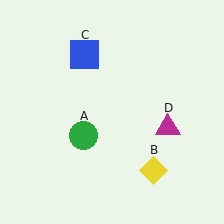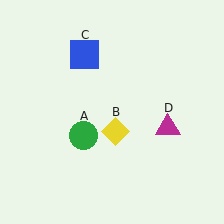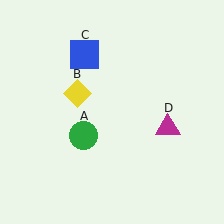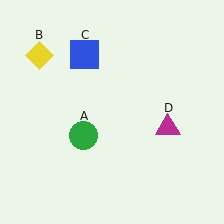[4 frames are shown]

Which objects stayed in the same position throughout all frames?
Green circle (object A) and blue square (object C) and magenta triangle (object D) remained stationary.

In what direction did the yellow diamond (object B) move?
The yellow diamond (object B) moved up and to the left.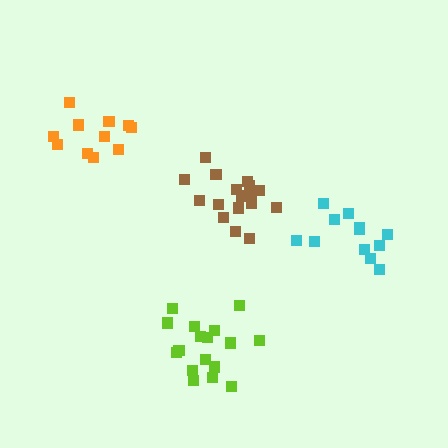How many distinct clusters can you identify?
There are 4 distinct clusters.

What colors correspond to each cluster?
The clusters are colored: lime, brown, orange, cyan.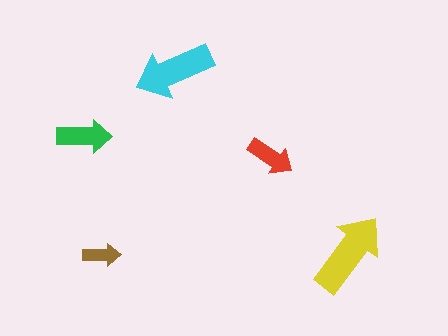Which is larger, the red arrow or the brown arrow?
The red one.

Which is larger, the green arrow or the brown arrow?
The green one.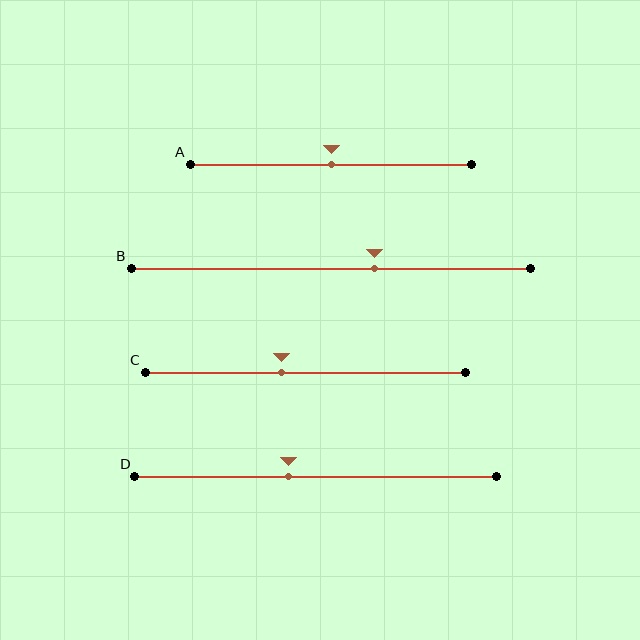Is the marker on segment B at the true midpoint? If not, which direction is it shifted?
No, the marker on segment B is shifted to the right by about 11% of the segment length.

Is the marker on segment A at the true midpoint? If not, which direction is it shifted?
Yes, the marker on segment A is at the true midpoint.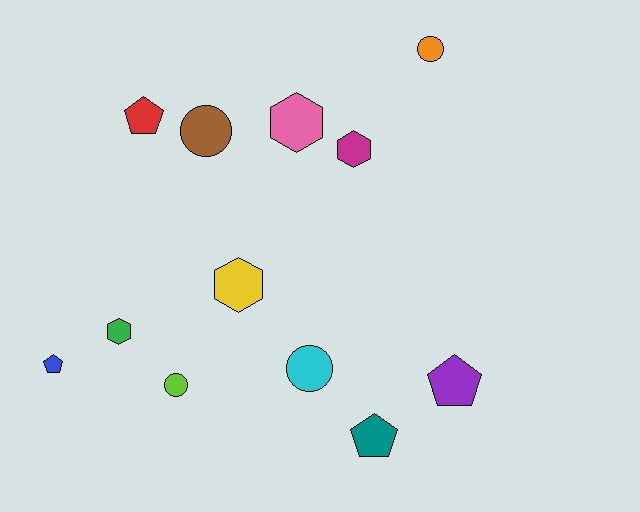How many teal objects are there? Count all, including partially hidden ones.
There is 1 teal object.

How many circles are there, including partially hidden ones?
There are 4 circles.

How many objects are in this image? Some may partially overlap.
There are 12 objects.